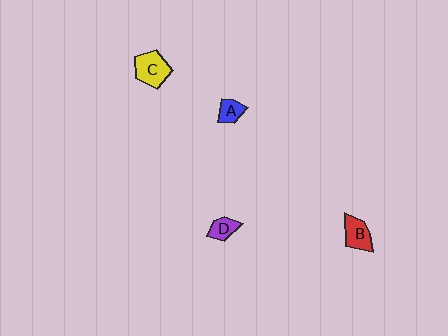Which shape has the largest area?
Shape C (yellow).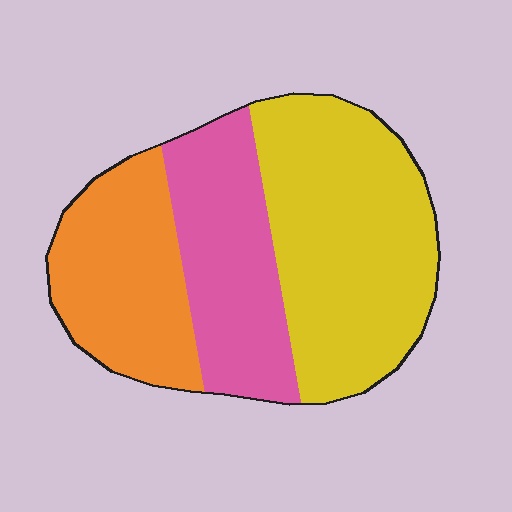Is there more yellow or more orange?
Yellow.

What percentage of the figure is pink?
Pink covers 28% of the figure.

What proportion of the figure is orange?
Orange takes up about one quarter (1/4) of the figure.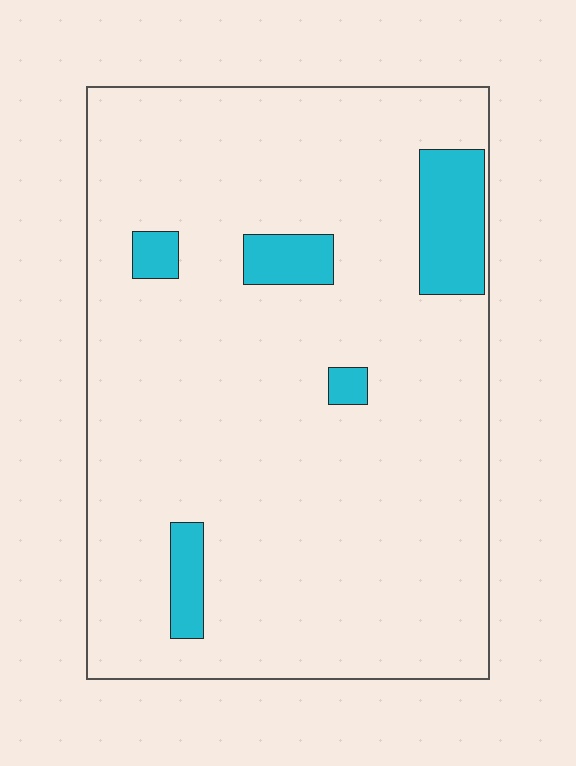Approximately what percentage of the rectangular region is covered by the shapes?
Approximately 10%.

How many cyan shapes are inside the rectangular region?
5.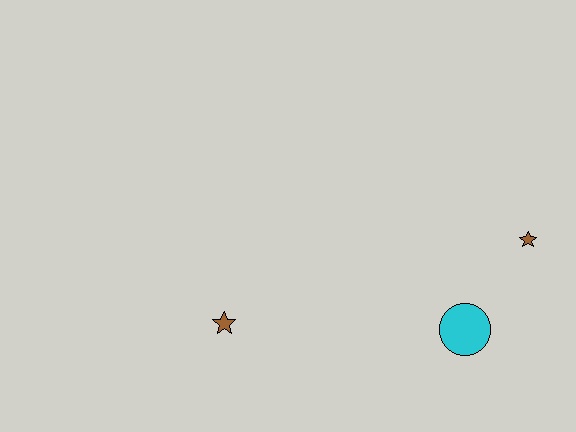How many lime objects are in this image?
There are no lime objects.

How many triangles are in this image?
There are no triangles.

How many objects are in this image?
There are 3 objects.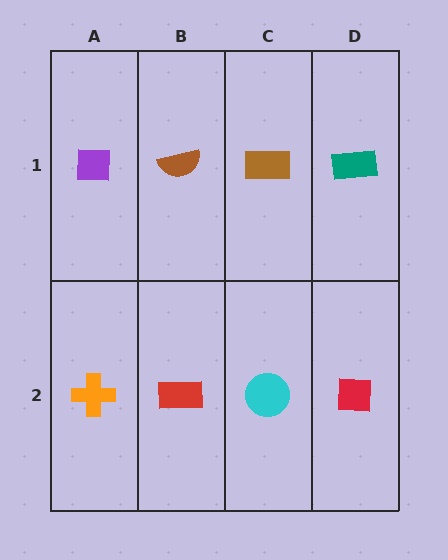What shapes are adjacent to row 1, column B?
A red rectangle (row 2, column B), a purple square (row 1, column A), a brown rectangle (row 1, column C).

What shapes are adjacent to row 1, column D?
A red square (row 2, column D), a brown rectangle (row 1, column C).